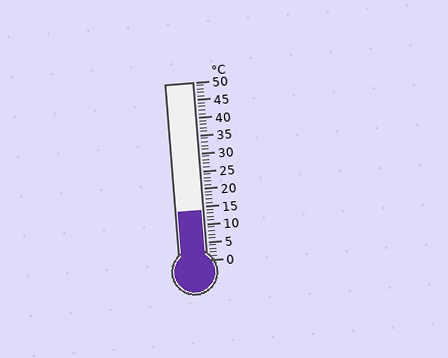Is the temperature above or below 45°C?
The temperature is below 45°C.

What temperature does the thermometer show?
The thermometer shows approximately 14°C.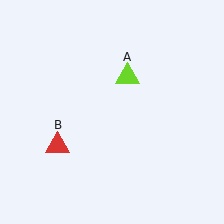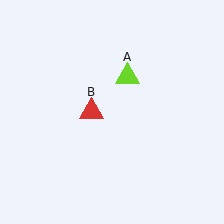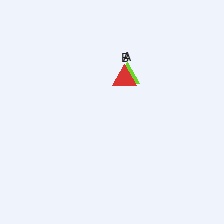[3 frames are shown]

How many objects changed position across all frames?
1 object changed position: red triangle (object B).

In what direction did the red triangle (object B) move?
The red triangle (object B) moved up and to the right.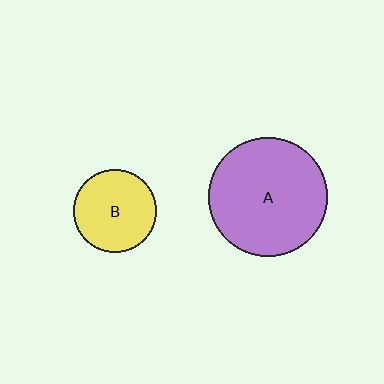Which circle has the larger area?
Circle A (purple).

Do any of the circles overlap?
No, none of the circles overlap.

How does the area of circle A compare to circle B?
Approximately 2.1 times.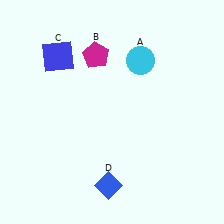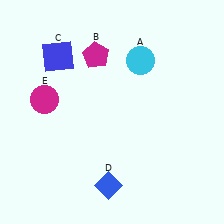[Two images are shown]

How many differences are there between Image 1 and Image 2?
There is 1 difference between the two images.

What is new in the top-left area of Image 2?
A magenta circle (E) was added in the top-left area of Image 2.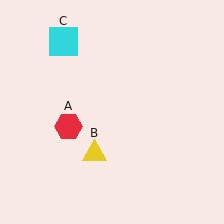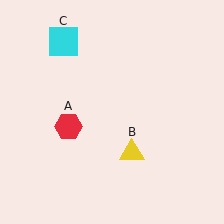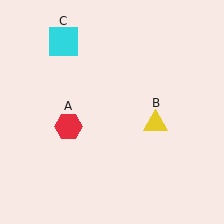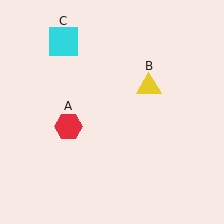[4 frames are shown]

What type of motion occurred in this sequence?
The yellow triangle (object B) rotated counterclockwise around the center of the scene.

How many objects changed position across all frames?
1 object changed position: yellow triangle (object B).